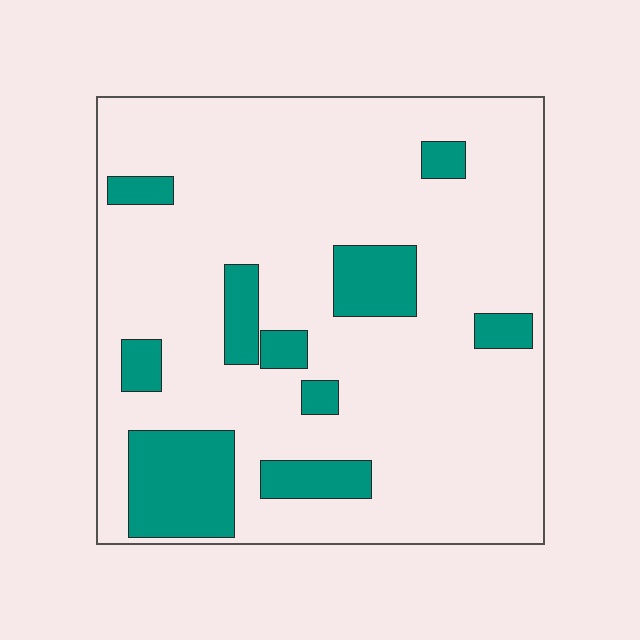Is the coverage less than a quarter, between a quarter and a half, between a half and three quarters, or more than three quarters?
Less than a quarter.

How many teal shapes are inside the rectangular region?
10.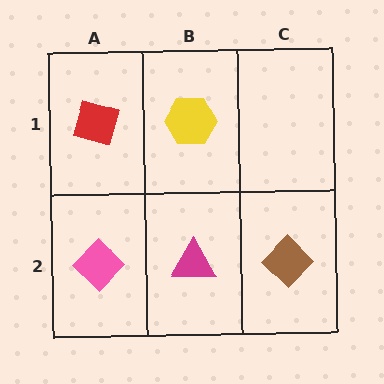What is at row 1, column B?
A yellow hexagon.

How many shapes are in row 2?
3 shapes.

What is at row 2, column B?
A magenta triangle.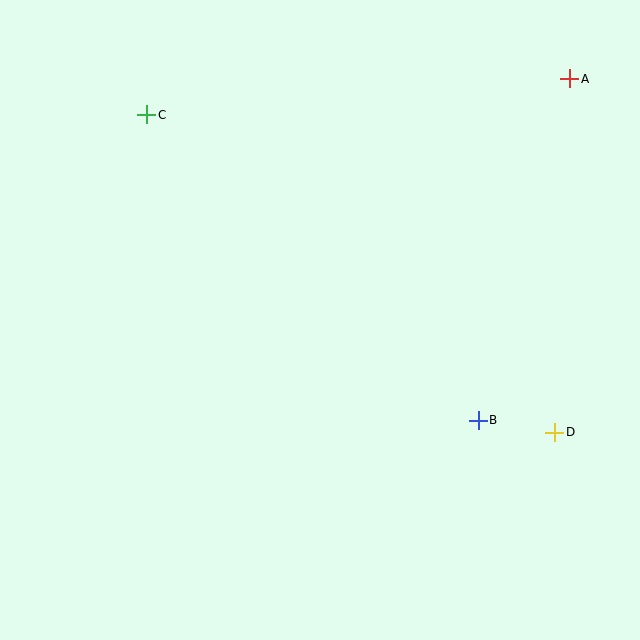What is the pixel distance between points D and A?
The distance between D and A is 354 pixels.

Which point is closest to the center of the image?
Point B at (478, 420) is closest to the center.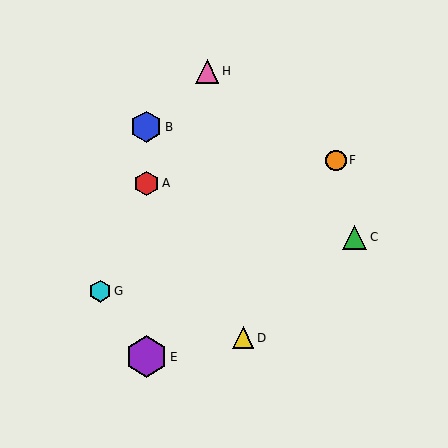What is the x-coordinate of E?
Object E is at x≈146.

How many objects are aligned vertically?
3 objects (A, B, E) are aligned vertically.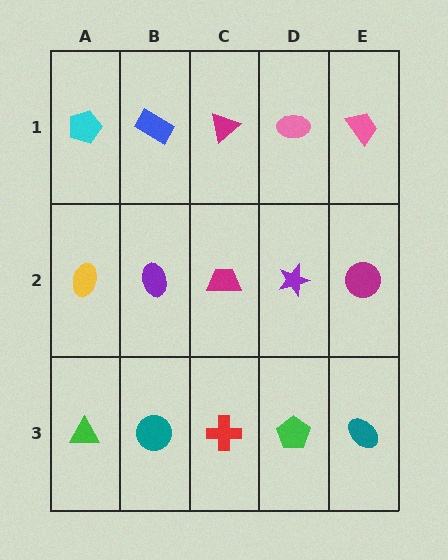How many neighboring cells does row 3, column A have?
2.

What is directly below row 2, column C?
A red cross.